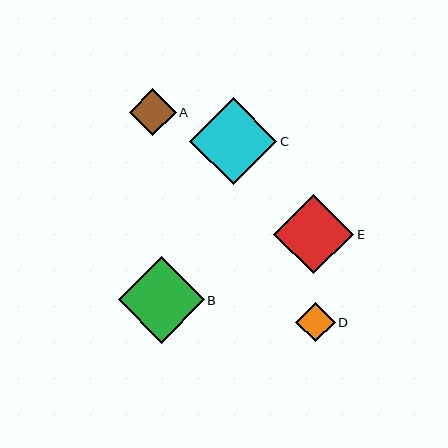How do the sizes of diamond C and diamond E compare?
Diamond C and diamond E are approximately the same size.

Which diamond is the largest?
Diamond C is the largest with a size of approximately 87 pixels.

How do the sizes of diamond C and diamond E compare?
Diamond C and diamond E are approximately the same size.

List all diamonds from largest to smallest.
From largest to smallest: C, B, E, A, D.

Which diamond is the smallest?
Diamond D is the smallest with a size of approximately 39 pixels.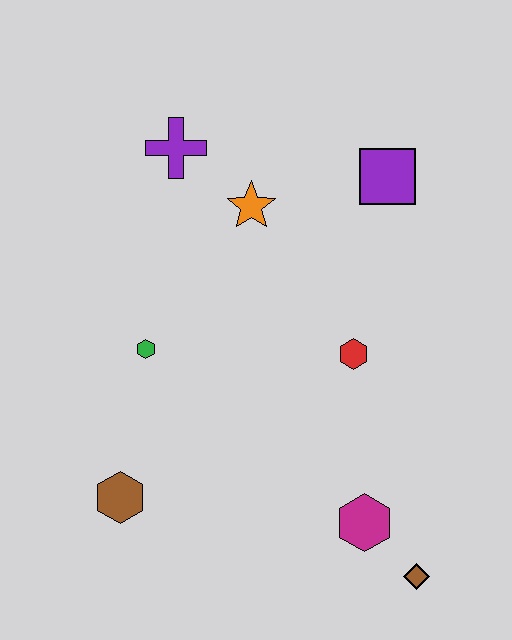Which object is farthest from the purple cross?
The brown diamond is farthest from the purple cross.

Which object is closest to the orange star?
The purple cross is closest to the orange star.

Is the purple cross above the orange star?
Yes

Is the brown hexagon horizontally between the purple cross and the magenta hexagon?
No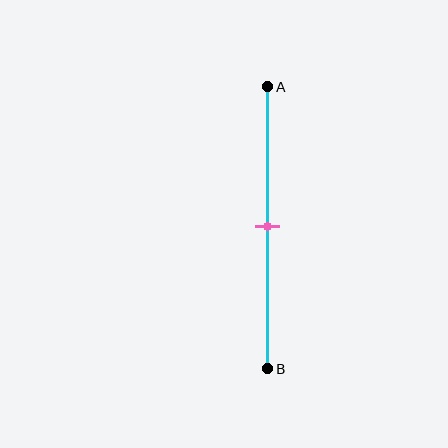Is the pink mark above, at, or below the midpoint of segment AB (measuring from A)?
The pink mark is approximately at the midpoint of segment AB.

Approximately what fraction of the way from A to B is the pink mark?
The pink mark is approximately 50% of the way from A to B.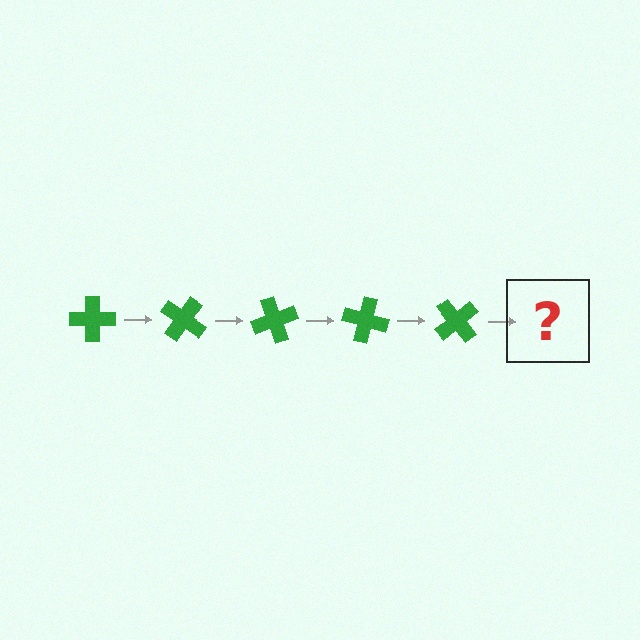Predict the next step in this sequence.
The next step is a green cross rotated 175 degrees.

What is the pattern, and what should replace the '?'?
The pattern is that the cross rotates 35 degrees each step. The '?' should be a green cross rotated 175 degrees.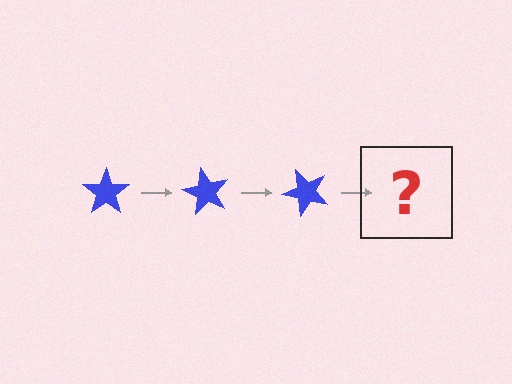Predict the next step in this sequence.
The next step is a blue star rotated 180 degrees.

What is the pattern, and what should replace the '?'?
The pattern is that the star rotates 60 degrees each step. The '?' should be a blue star rotated 180 degrees.